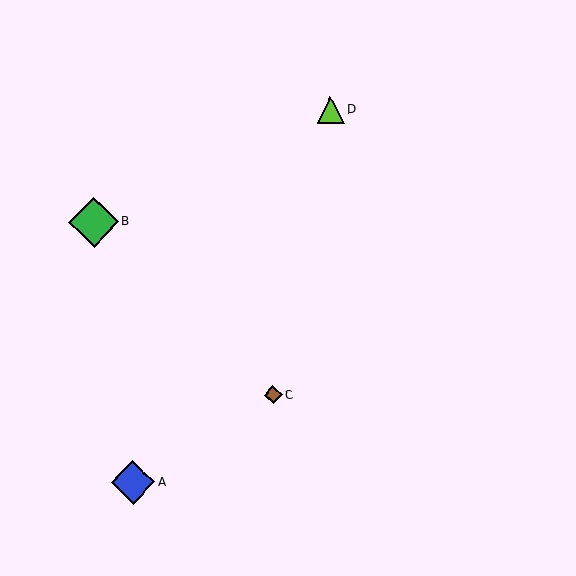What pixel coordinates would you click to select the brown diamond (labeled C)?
Click at (273, 395) to select the brown diamond C.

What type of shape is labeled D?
Shape D is a lime triangle.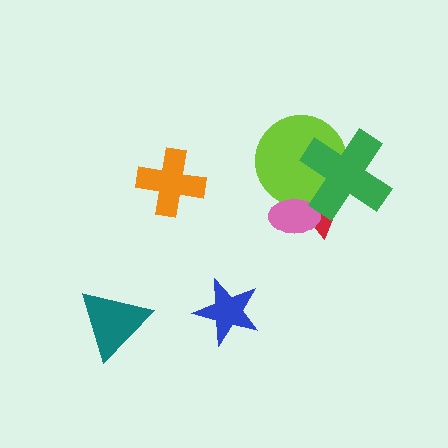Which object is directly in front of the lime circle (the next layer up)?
The pink ellipse is directly in front of the lime circle.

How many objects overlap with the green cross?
2 objects overlap with the green cross.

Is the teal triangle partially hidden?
No, no other shape covers it.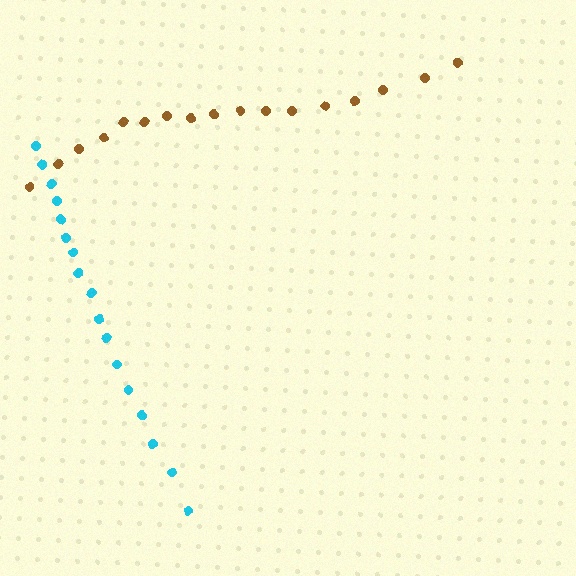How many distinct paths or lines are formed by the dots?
There are 2 distinct paths.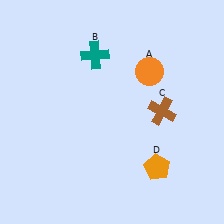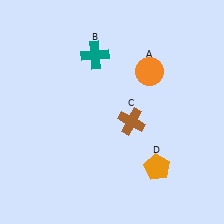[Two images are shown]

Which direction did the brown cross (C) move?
The brown cross (C) moved left.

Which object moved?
The brown cross (C) moved left.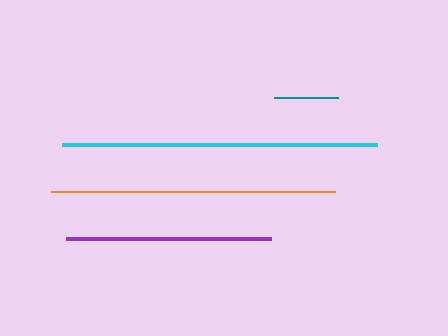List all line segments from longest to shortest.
From longest to shortest: cyan, orange, purple, teal.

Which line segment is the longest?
The cyan line is the longest at approximately 315 pixels.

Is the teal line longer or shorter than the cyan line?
The cyan line is longer than the teal line.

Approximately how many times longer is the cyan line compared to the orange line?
The cyan line is approximately 1.1 times the length of the orange line.